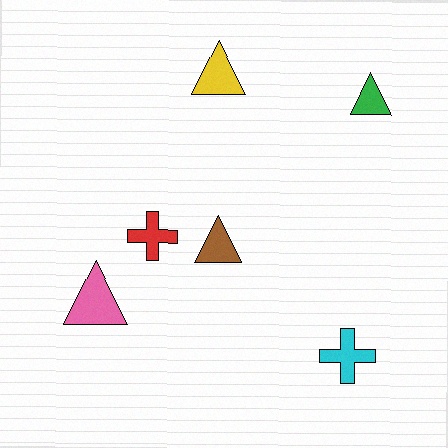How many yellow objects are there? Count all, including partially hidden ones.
There is 1 yellow object.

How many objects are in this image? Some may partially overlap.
There are 6 objects.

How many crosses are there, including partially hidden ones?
There are 2 crosses.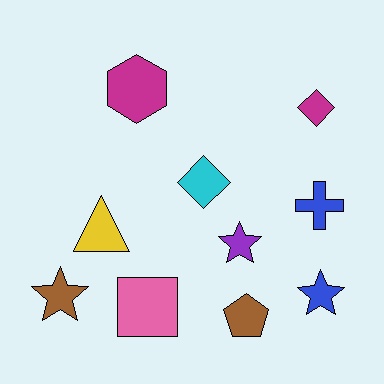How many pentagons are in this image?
There is 1 pentagon.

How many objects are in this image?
There are 10 objects.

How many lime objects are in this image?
There are no lime objects.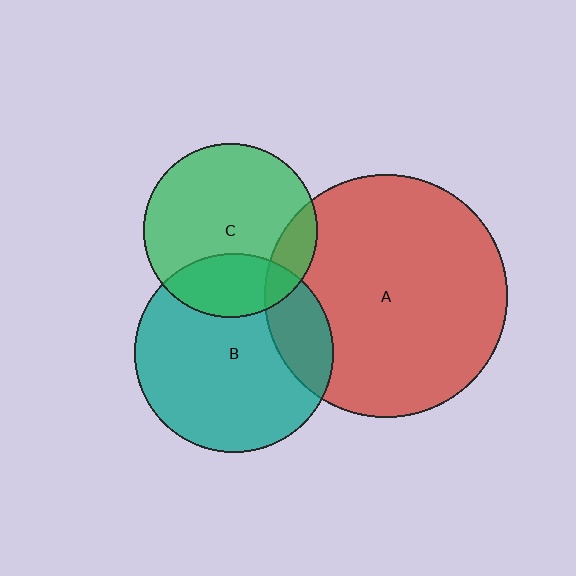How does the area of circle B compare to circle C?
Approximately 1.3 times.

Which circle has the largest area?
Circle A (red).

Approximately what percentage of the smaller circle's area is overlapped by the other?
Approximately 25%.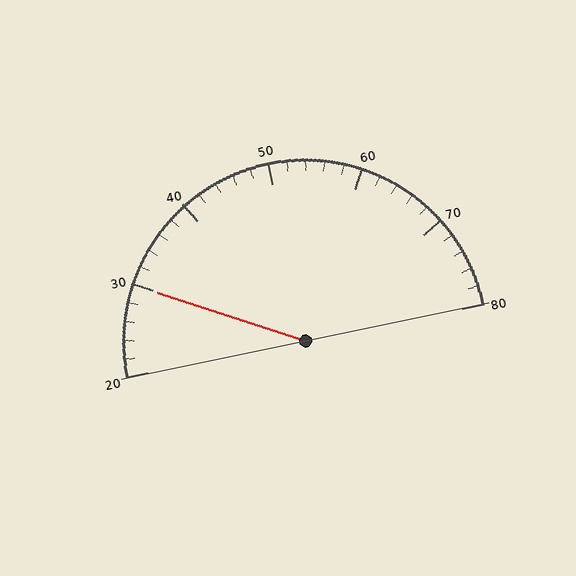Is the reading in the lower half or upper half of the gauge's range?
The reading is in the lower half of the range (20 to 80).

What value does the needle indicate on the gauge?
The needle indicates approximately 30.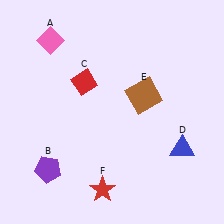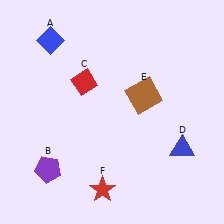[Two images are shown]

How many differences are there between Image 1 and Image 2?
There is 1 difference between the two images.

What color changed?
The diamond (A) changed from pink in Image 1 to blue in Image 2.